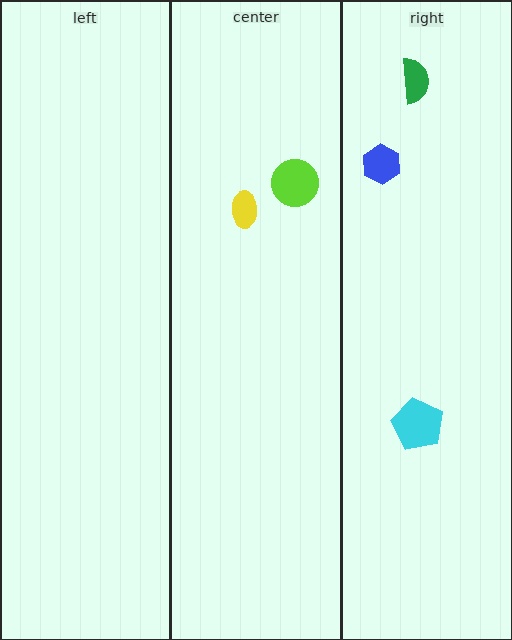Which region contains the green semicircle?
The right region.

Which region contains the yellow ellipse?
The center region.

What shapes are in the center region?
The yellow ellipse, the lime circle.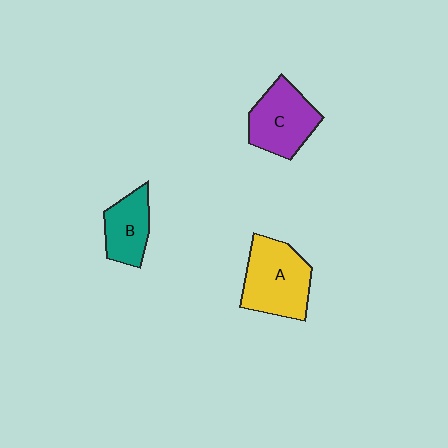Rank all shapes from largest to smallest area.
From largest to smallest: A (yellow), C (purple), B (teal).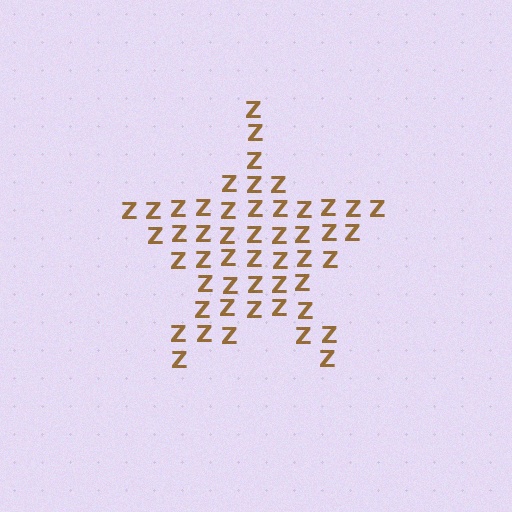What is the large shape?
The large shape is a star.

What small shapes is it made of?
It is made of small letter Z's.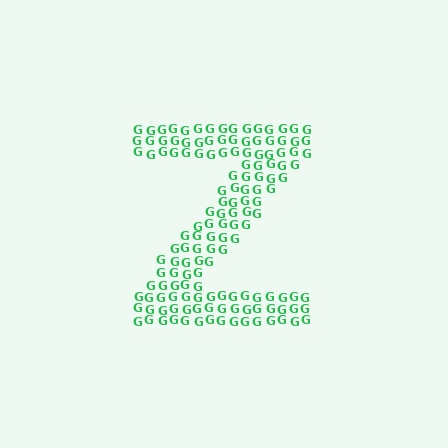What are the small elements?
The small elements are letter G's.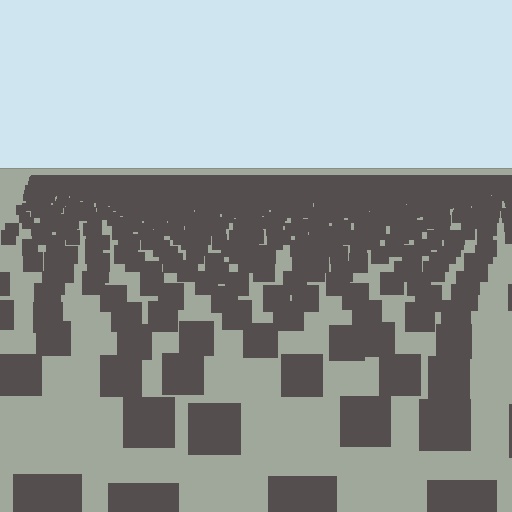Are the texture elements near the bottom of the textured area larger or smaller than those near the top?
Larger. Near the bottom, elements are closer to the viewer and appear at a bigger on-screen size.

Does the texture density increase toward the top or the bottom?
Density increases toward the top.